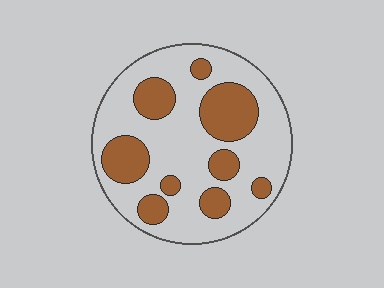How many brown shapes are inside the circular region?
9.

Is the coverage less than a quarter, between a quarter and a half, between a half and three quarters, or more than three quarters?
Between a quarter and a half.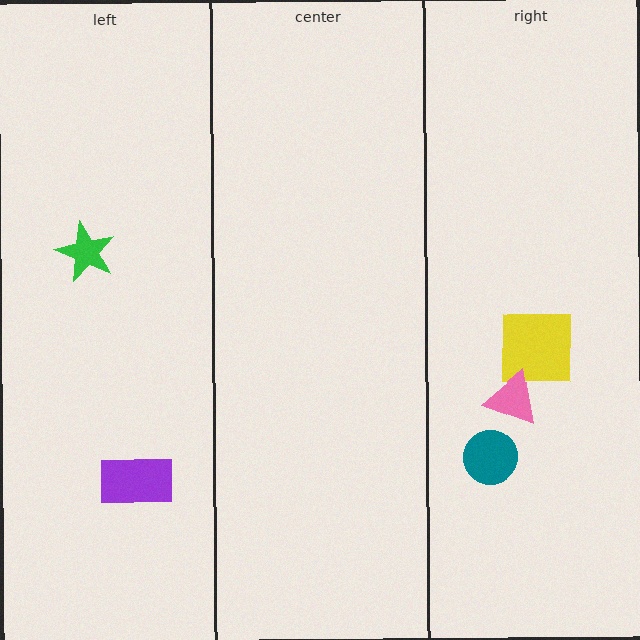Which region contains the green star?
The left region.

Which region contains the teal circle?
The right region.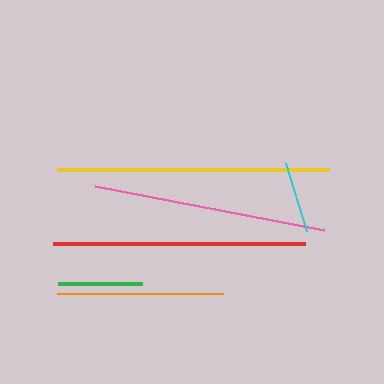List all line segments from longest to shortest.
From longest to shortest: yellow, red, pink, orange, green, cyan.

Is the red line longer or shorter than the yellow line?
The yellow line is longer than the red line.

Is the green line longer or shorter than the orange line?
The orange line is longer than the green line.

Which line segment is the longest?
The yellow line is the longest at approximately 272 pixels.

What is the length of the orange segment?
The orange segment is approximately 166 pixels long.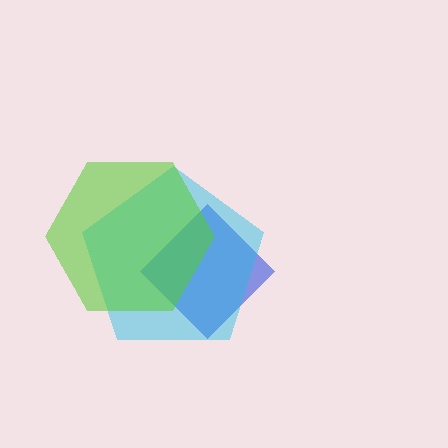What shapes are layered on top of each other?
The layered shapes are: a blue diamond, a cyan pentagon, a lime hexagon.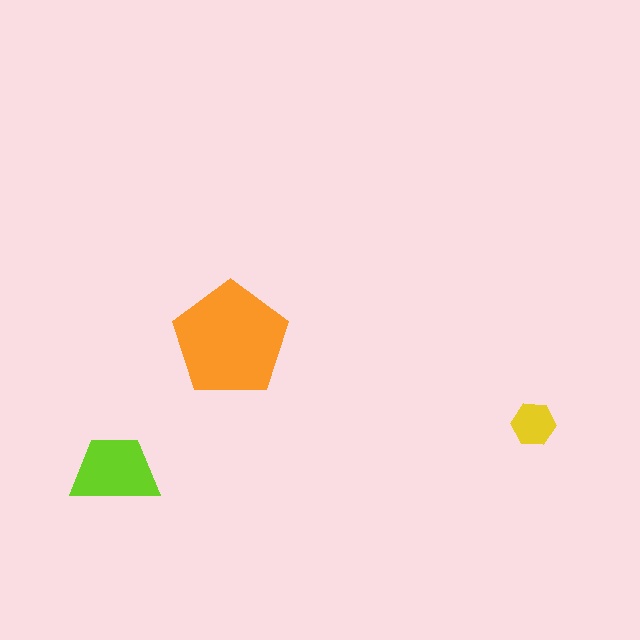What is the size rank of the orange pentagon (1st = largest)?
1st.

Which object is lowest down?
The lime trapezoid is bottommost.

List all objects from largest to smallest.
The orange pentagon, the lime trapezoid, the yellow hexagon.